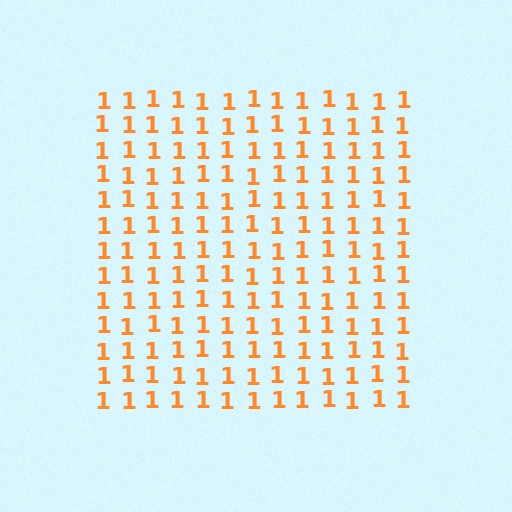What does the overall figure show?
The overall figure shows a square.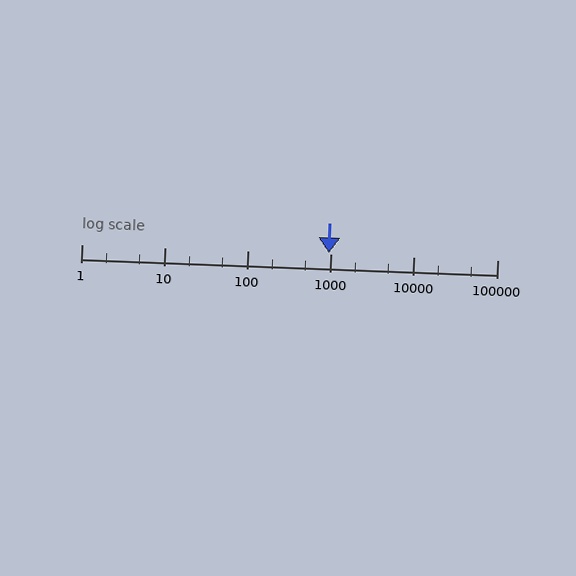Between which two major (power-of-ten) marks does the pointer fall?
The pointer is between 100 and 1000.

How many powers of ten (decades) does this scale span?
The scale spans 5 decades, from 1 to 100000.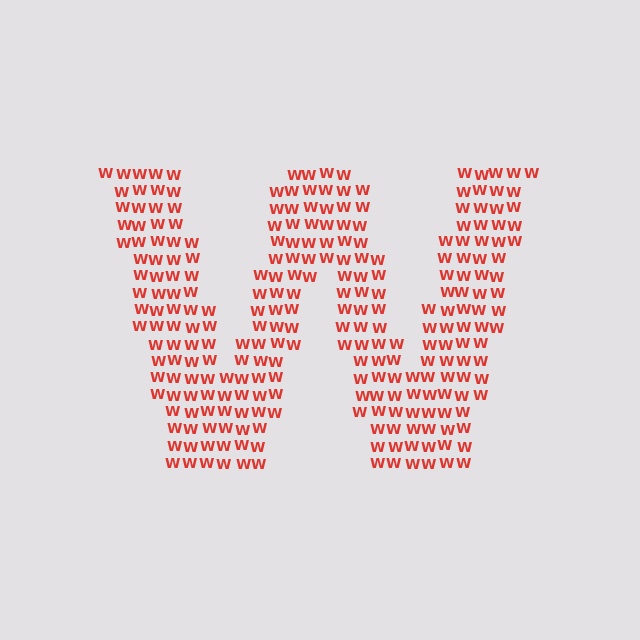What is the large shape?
The large shape is the letter W.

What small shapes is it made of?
It is made of small letter W's.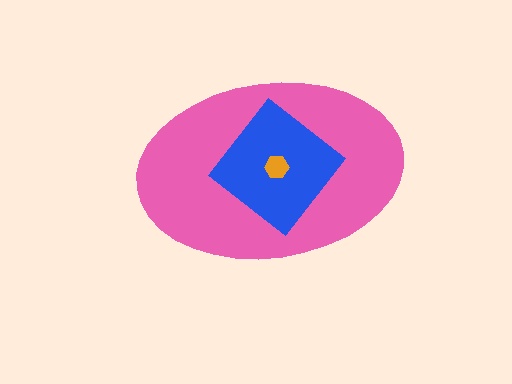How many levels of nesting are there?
3.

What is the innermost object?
The orange hexagon.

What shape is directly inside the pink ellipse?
The blue diamond.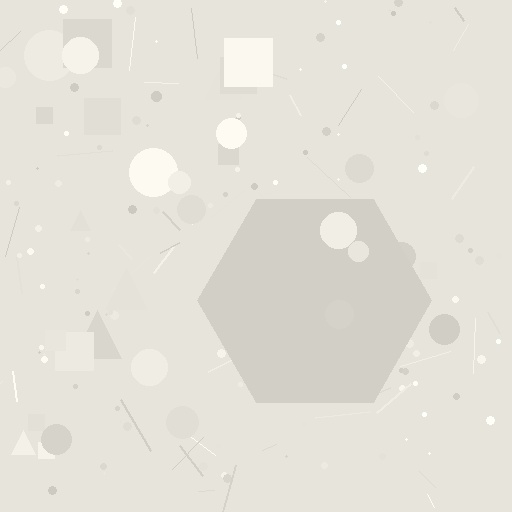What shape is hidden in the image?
A hexagon is hidden in the image.